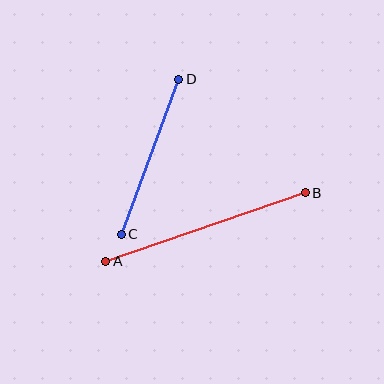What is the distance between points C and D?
The distance is approximately 165 pixels.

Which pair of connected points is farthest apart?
Points A and B are farthest apart.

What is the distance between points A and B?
The distance is approximately 211 pixels.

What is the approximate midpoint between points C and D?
The midpoint is at approximately (150, 157) pixels.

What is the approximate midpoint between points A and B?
The midpoint is at approximately (206, 227) pixels.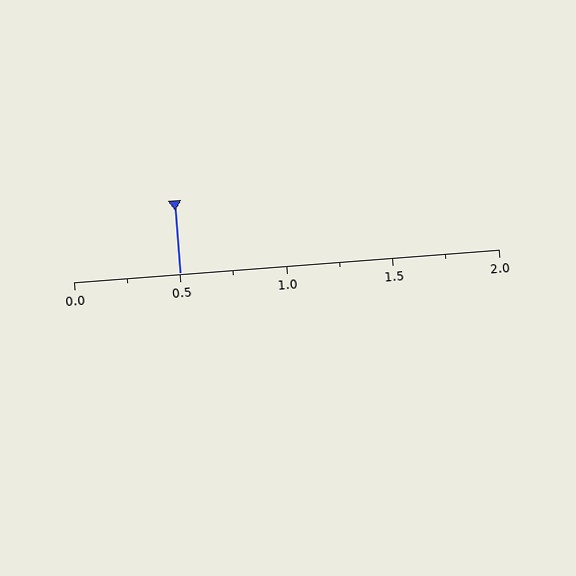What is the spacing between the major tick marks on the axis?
The major ticks are spaced 0.5 apart.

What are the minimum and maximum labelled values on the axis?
The axis runs from 0.0 to 2.0.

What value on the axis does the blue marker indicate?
The marker indicates approximately 0.5.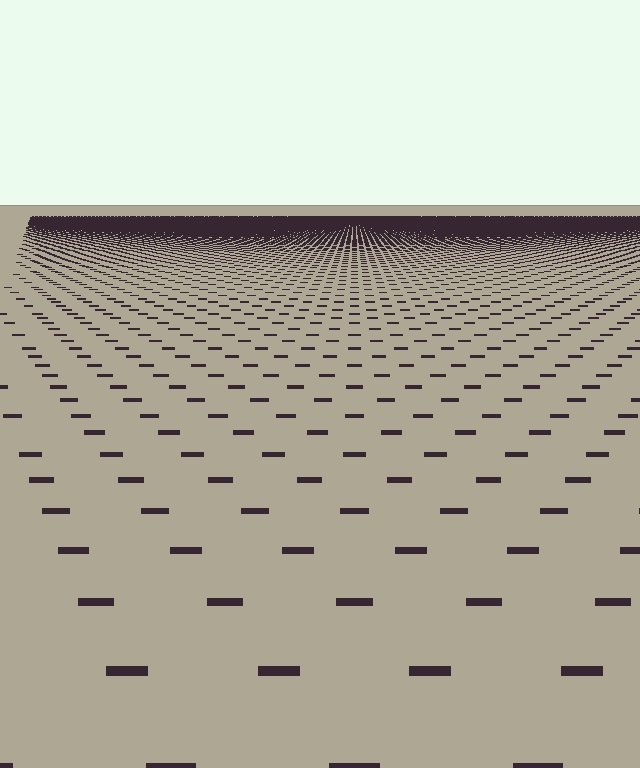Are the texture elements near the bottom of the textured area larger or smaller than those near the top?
Larger. Near the bottom, elements are closer to the viewer and appear at a bigger on-screen size.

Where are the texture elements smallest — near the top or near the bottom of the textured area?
Near the top.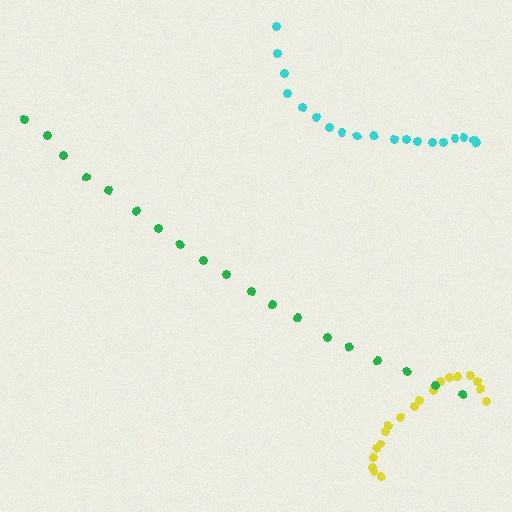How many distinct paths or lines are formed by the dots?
There are 3 distinct paths.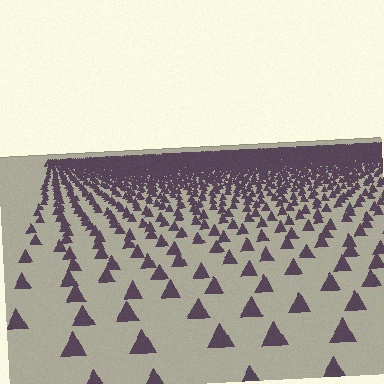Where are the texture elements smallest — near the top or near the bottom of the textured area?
Near the top.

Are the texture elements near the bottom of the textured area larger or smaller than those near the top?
Larger. Near the bottom, elements are closer to the viewer and appear at a bigger on-screen size.